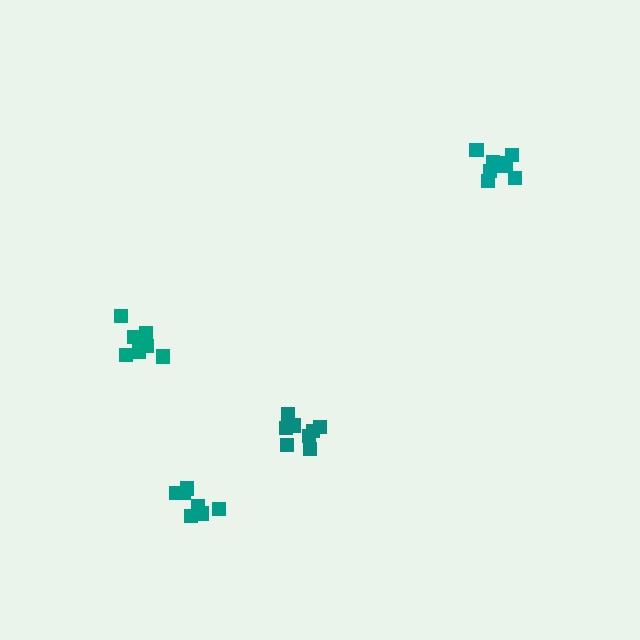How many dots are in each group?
Group 1: 7 dots, Group 2: 9 dots, Group 3: 11 dots, Group 4: 8 dots (35 total).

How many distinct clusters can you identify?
There are 4 distinct clusters.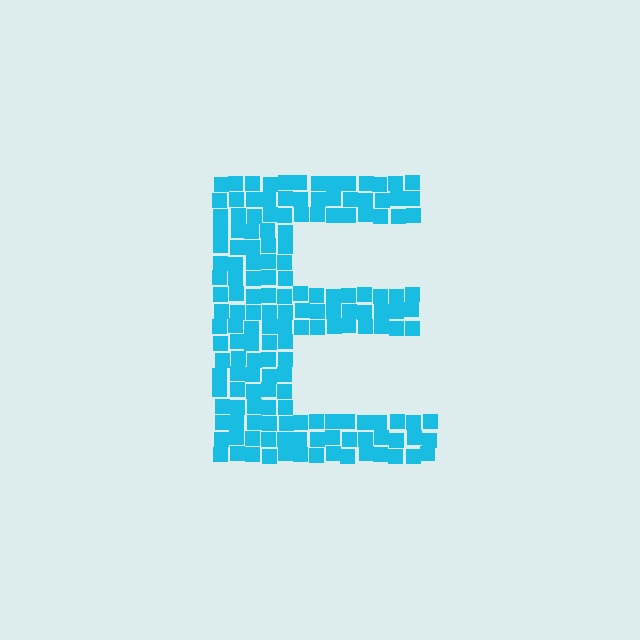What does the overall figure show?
The overall figure shows the letter E.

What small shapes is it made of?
It is made of small squares.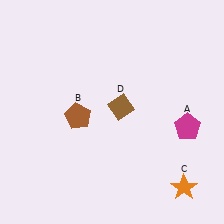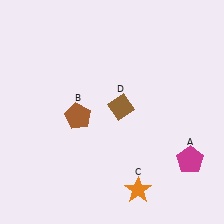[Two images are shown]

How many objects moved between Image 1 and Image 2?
2 objects moved between the two images.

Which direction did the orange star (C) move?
The orange star (C) moved left.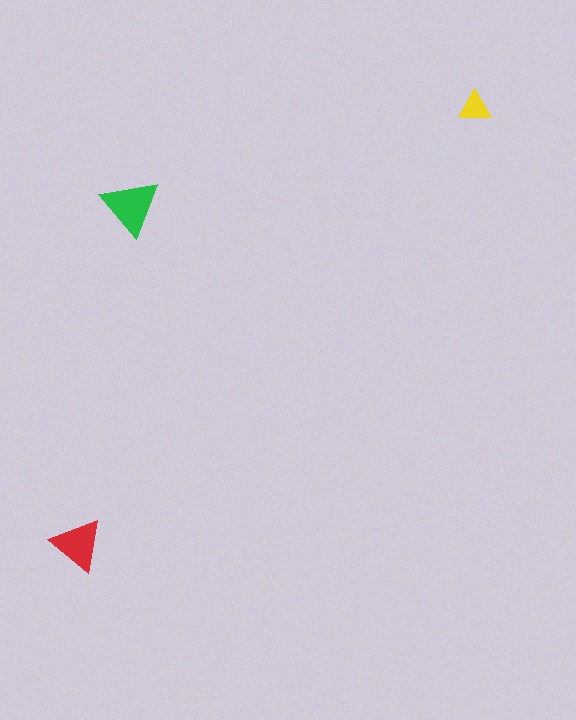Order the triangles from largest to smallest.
the green one, the red one, the yellow one.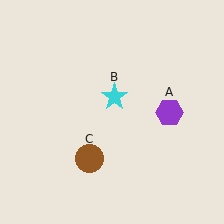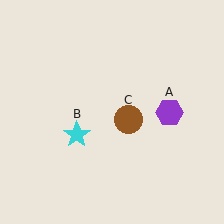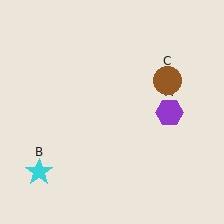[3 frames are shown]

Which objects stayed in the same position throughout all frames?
Purple hexagon (object A) remained stationary.